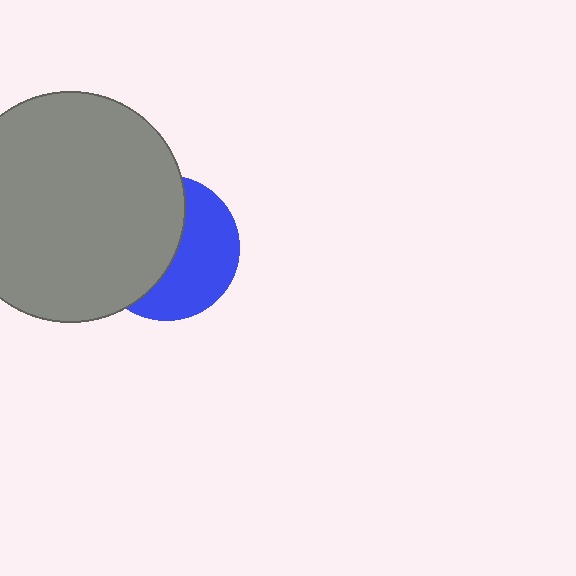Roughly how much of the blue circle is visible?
About half of it is visible (roughly 47%).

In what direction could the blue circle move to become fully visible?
The blue circle could move right. That would shift it out from behind the gray circle entirely.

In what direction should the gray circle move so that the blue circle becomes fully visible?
The gray circle should move left. That is the shortest direction to clear the overlap and leave the blue circle fully visible.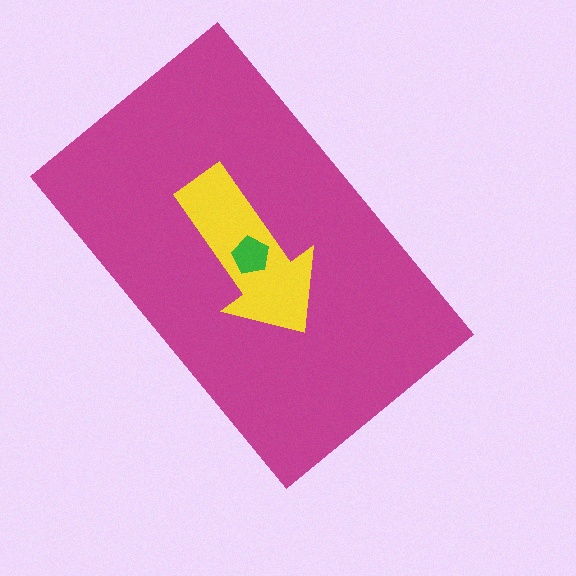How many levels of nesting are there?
3.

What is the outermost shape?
The magenta rectangle.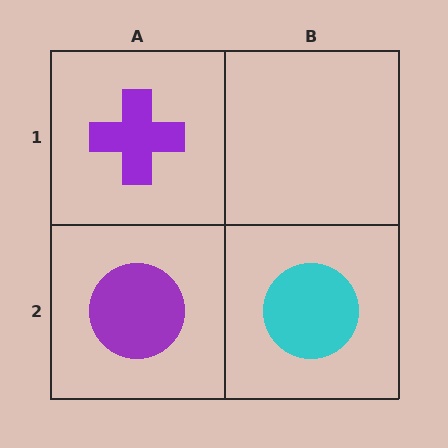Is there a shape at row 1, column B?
No, that cell is empty.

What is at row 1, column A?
A purple cross.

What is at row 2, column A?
A purple circle.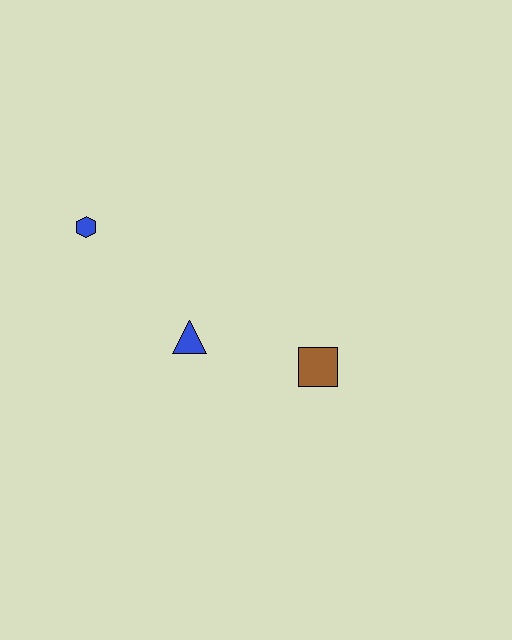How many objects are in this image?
There are 3 objects.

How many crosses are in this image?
There are no crosses.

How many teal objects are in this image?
There are no teal objects.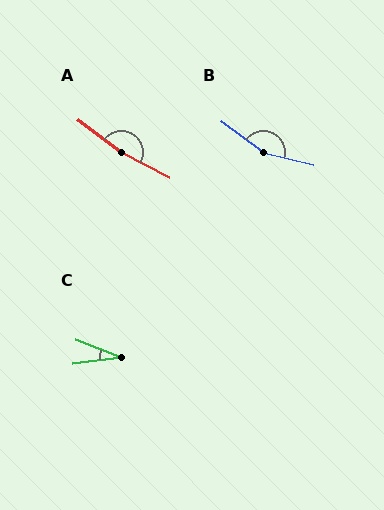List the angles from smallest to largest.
C (28°), B (156°), A (170°).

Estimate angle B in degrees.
Approximately 156 degrees.